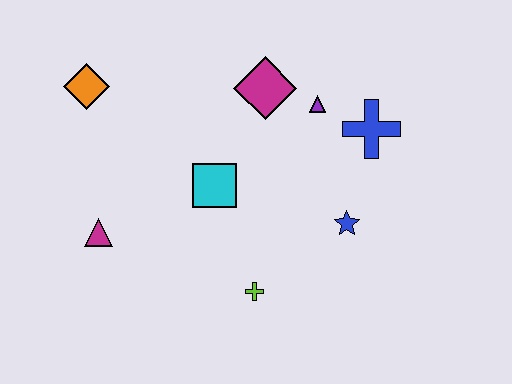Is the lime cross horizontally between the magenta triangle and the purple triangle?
Yes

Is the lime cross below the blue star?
Yes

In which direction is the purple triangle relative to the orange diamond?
The purple triangle is to the right of the orange diamond.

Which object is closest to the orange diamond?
The magenta triangle is closest to the orange diamond.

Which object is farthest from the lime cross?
The orange diamond is farthest from the lime cross.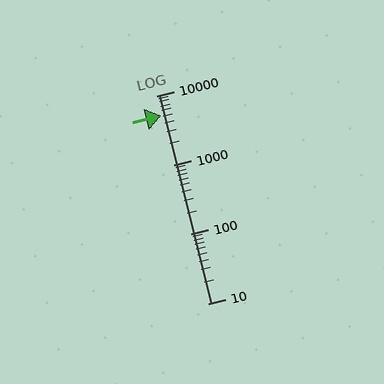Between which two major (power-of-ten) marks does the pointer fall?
The pointer is between 1000 and 10000.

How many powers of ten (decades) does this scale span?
The scale spans 3 decades, from 10 to 10000.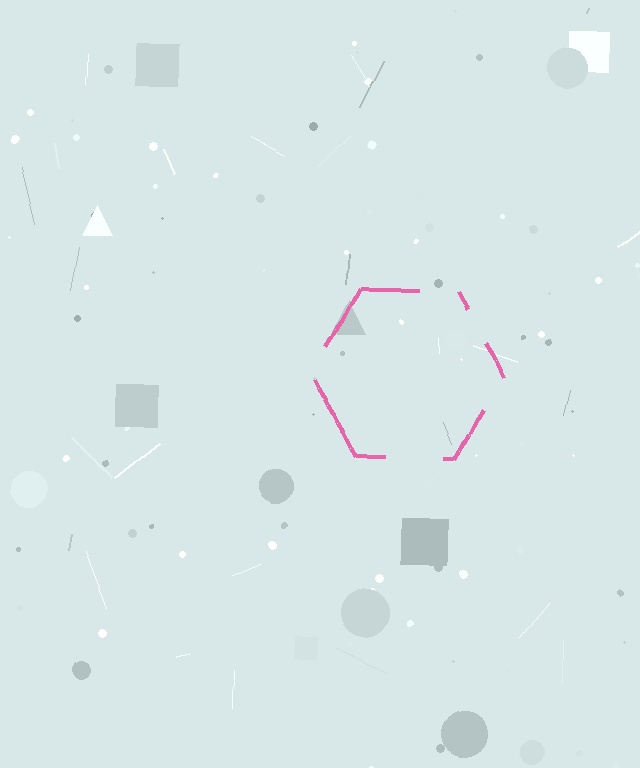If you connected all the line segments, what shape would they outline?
They would outline a hexagon.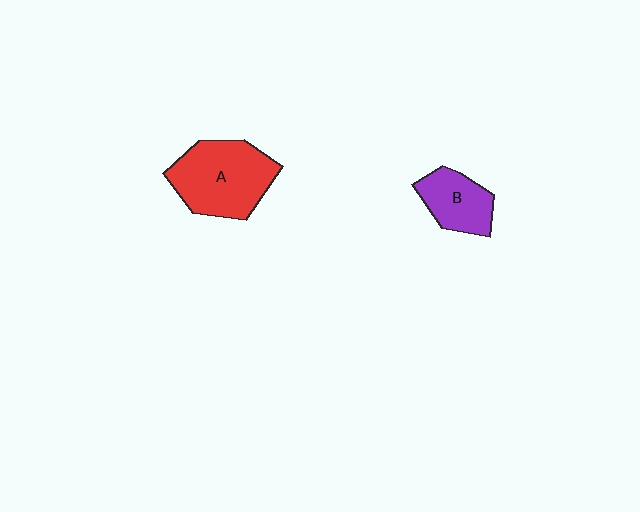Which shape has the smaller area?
Shape B (purple).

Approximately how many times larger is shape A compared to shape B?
Approximately 1.8 times.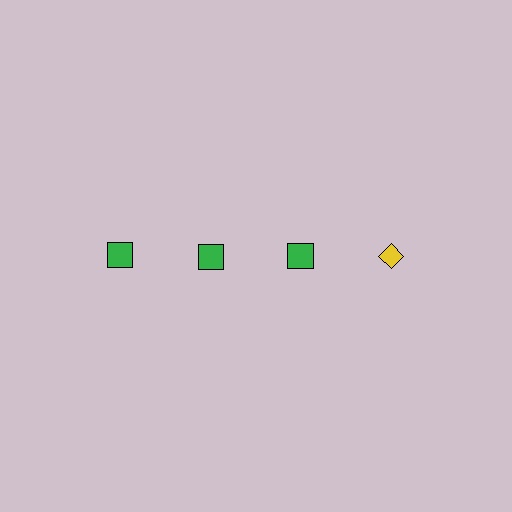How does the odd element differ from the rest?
It differs in both color (yellow instead of green) and shape (diamond instead of square).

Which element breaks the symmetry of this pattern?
The yellow diamond in the top row, second from right column breaks the symmetry. All other shapes are green squares.